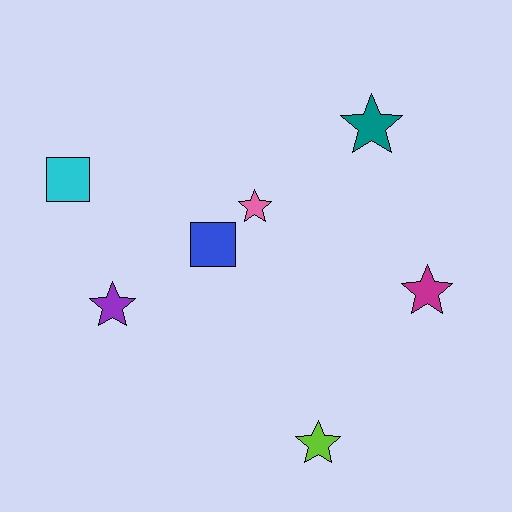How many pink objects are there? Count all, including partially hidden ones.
There is 1 pink object.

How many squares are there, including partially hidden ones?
There are 2 squares.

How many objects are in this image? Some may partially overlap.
There are 7 objects.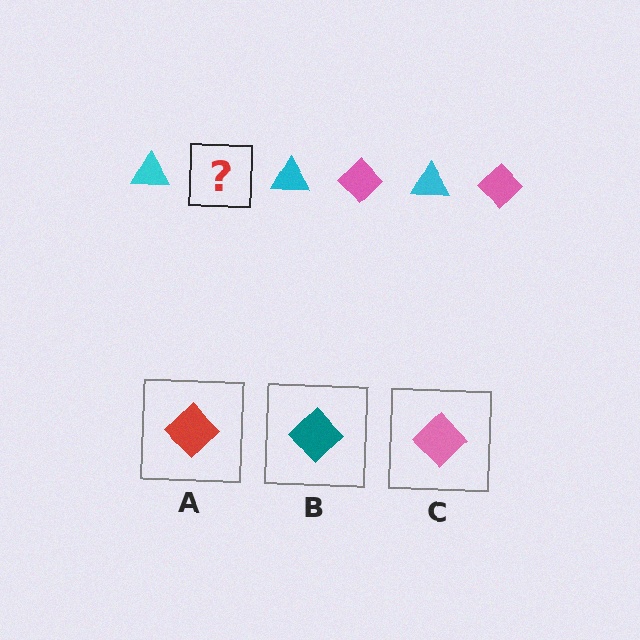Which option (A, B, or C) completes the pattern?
C.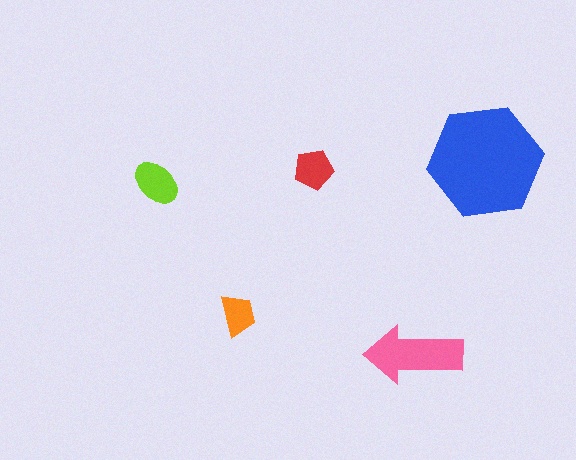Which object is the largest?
The blue hexagon.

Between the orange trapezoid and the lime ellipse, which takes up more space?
The lime ellipse.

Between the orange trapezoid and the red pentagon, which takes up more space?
The red pentagon.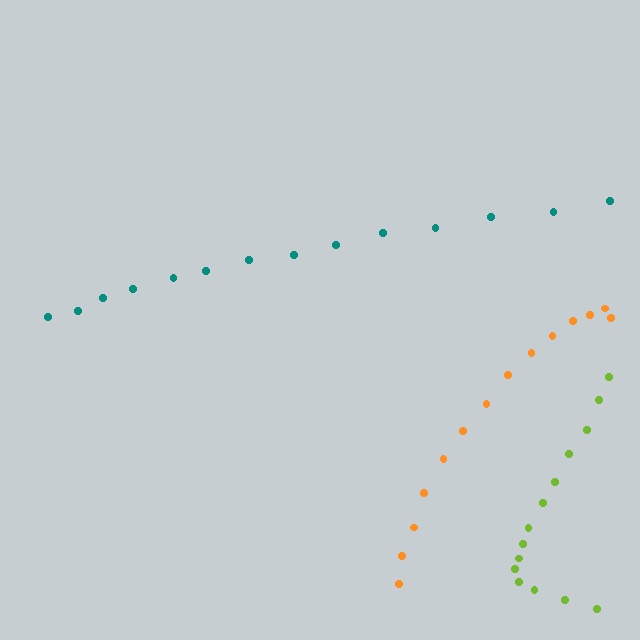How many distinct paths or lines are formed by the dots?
There are 3 distinct paths.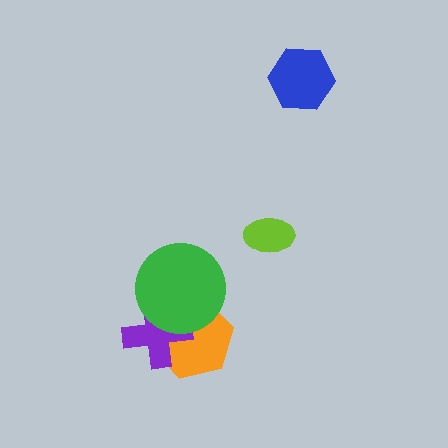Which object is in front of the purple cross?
The green circle is in front of the purple cross.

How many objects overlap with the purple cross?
2 objects overlap with the purple cross.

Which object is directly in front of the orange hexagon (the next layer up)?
The purple cross is directly in front of the orange hexagon.